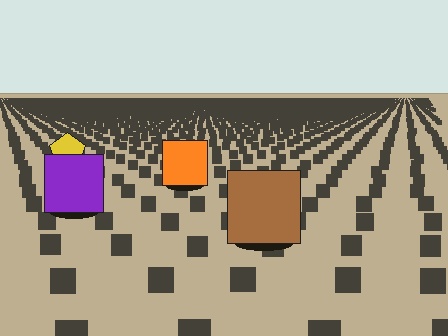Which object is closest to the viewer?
The brown square is closest. The texture marks near it are larger and more spread out.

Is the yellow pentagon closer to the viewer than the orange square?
No. The orange square is closer — you can tell from the texture gradient: the ground texture is coarser near it.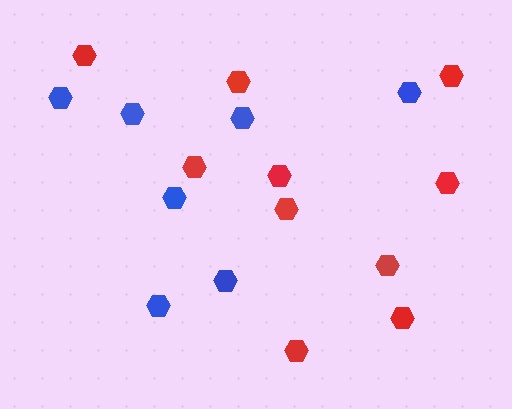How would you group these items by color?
There are 2 groups: one group of red hexagons (10) and one group of blue hexagons (7).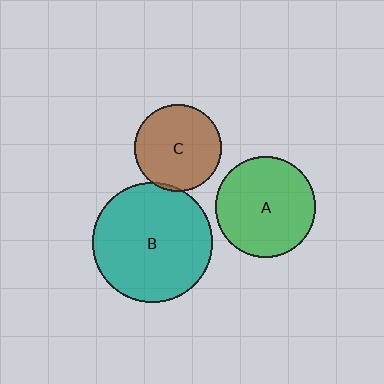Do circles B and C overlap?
Yes.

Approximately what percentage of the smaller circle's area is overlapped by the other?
Approximately 5%.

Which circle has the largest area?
Circle B (teal).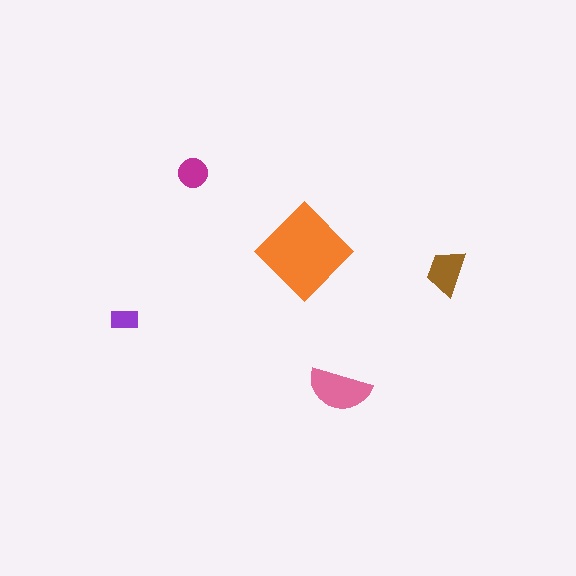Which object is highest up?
The magenta circle is topmost.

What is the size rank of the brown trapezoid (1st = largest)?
3rd.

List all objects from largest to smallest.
The orange diamond, the pink semicircle, the brown trapezoid, the magenta circle, the purple rectangle.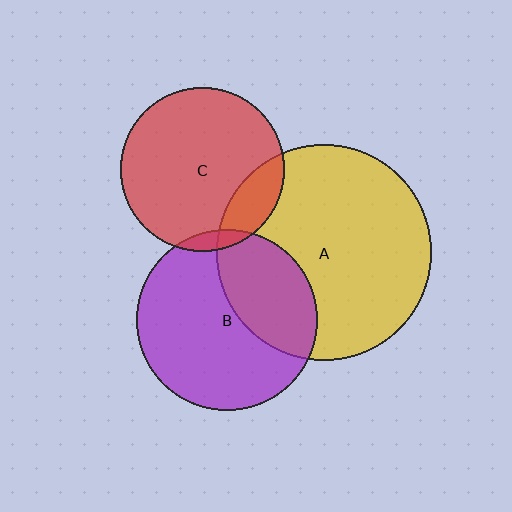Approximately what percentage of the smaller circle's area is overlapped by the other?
Approximately 5%.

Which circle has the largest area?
Circle A (yellow).